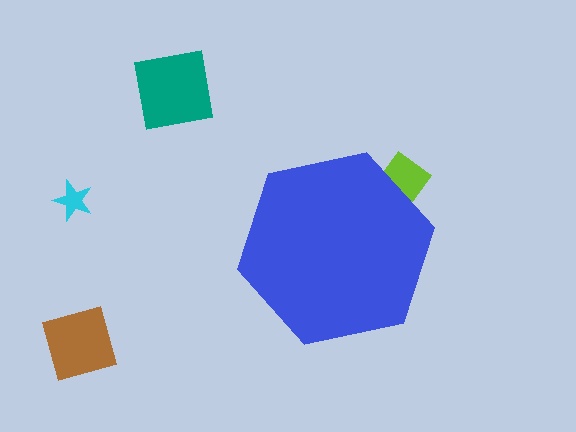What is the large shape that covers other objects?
A blue hexagon.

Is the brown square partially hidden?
No, the brown square is fully visible.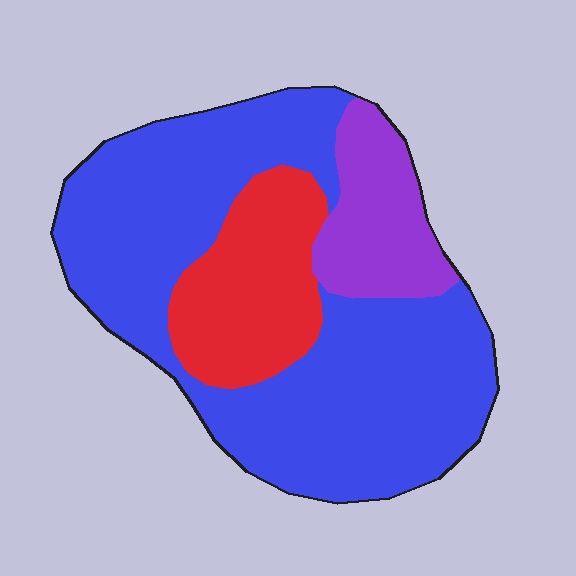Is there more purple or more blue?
Blue.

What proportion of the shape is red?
Red covers roughly 20% of the shape.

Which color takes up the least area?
Purple, at roughly 15%.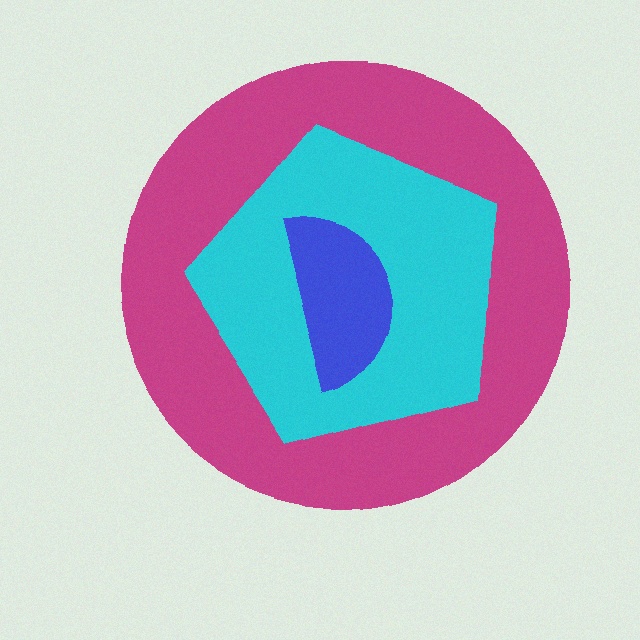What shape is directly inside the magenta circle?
The cyan pentagon.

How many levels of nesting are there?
3.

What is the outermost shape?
The magenta circle.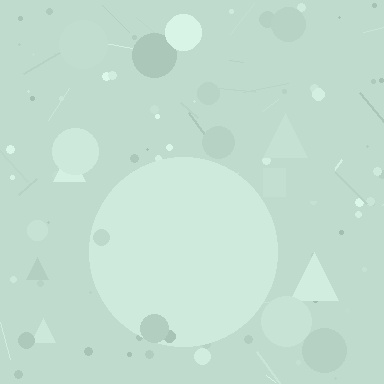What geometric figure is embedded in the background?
A circle is embedded in the background.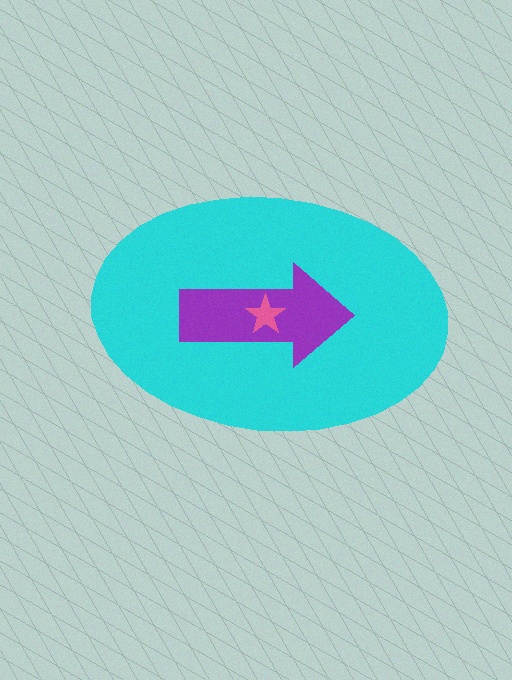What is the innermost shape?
The pink star.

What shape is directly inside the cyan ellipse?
The purple arrow.